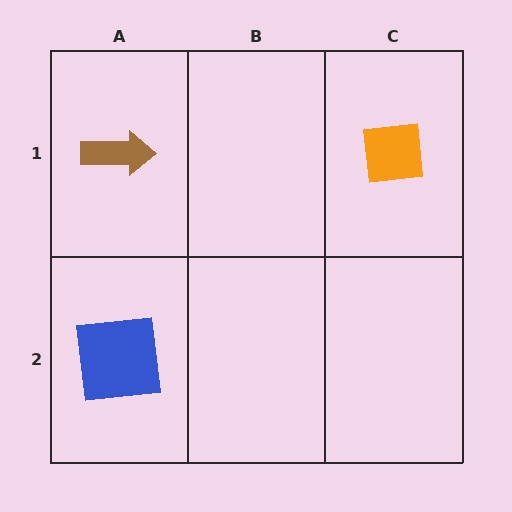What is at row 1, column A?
A brown arrow.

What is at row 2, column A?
A blue square.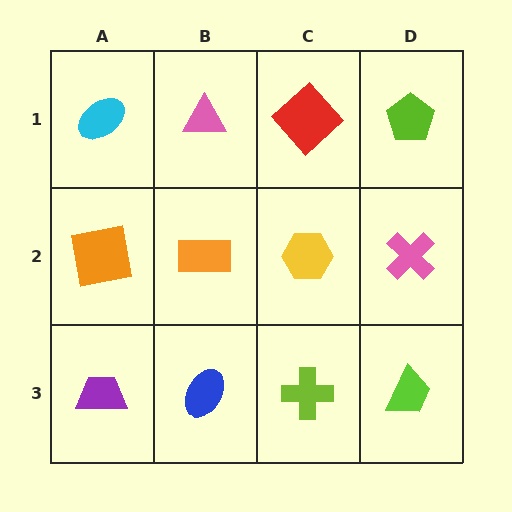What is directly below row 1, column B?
An orange rectangle.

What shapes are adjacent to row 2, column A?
A cyan ellipse (row 1, column A), a purple trapezoid (row 3, column A), an orange rectangle (row 2, column B).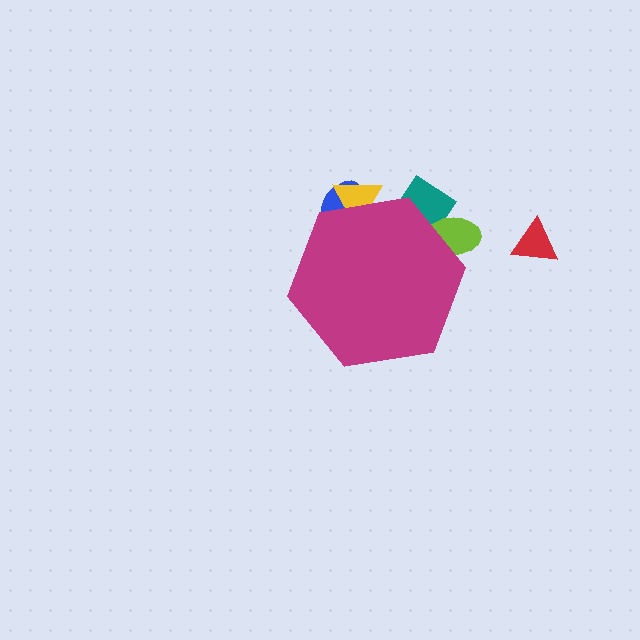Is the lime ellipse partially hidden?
Yes, the lime ellipse is partially hidden behind the magenta hexagon.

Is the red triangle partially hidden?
No, the red triangle is fully visible.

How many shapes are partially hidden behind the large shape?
4 shapes are partially hidden.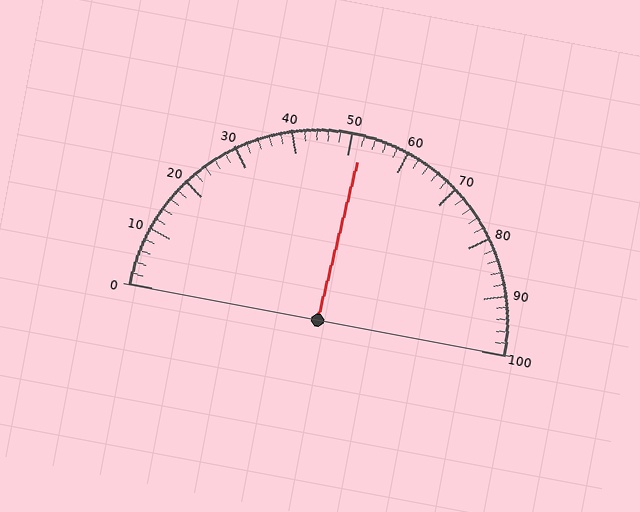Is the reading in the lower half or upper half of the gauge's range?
The reading is in the upper half of the range (0 to 100).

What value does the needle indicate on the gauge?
The needle indicates approximately 52.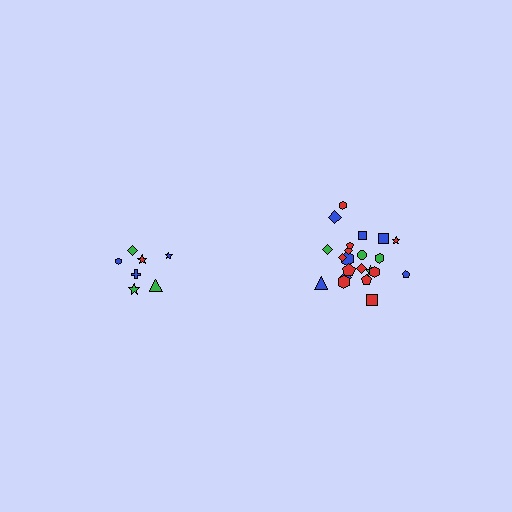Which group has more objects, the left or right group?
The right group.